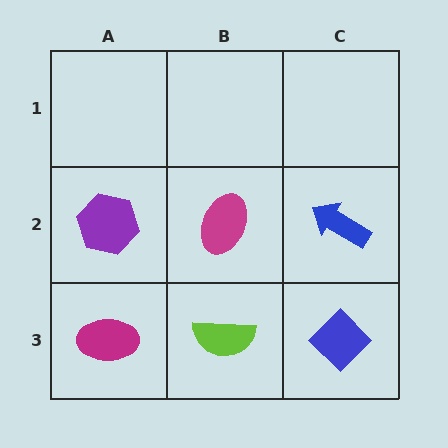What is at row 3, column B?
A lime semicircle.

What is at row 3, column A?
A magenta ellipse.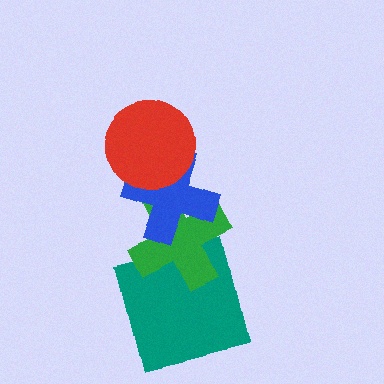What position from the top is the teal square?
The teal square is 4th from the top.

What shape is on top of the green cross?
The blue cross is on top of the green cross.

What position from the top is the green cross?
The green cross is 3rd from the top.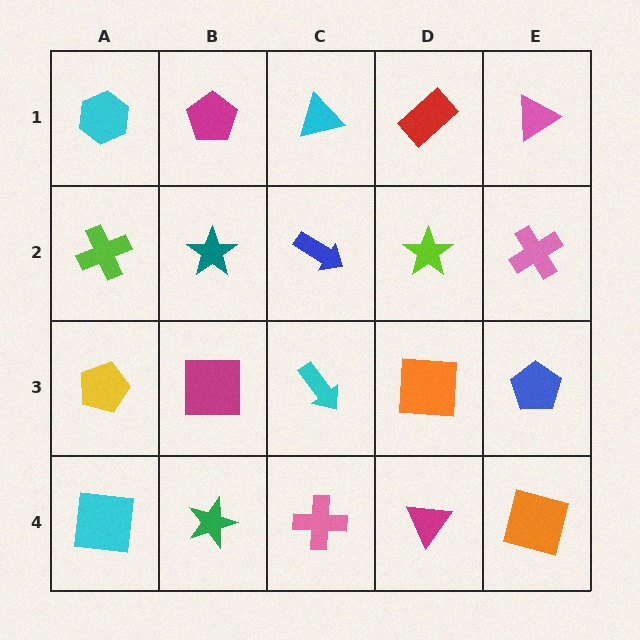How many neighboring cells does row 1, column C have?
3.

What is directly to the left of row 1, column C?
A magenta pentagon.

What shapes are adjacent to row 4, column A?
A yellow pentagon (row 3, column A), a green star (row 4, column B).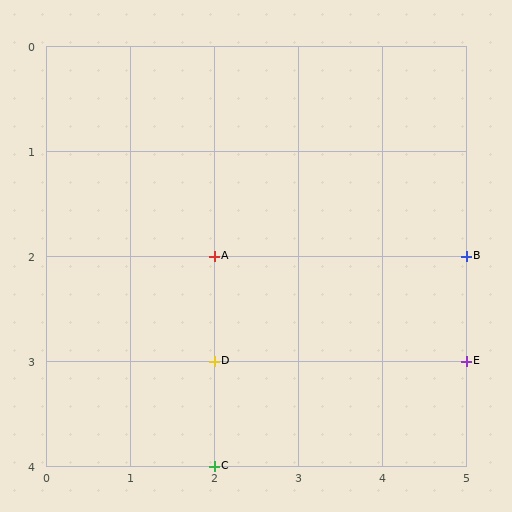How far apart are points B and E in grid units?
Points B and E are 1 row apart.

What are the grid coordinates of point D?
Point D is at grid coordinates (2, 3).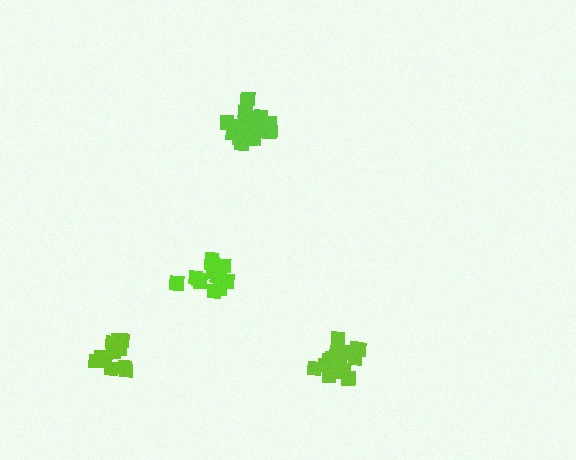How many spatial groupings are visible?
There are 4 spatial groupings.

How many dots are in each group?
Group 1: 14 dots, Group 2: 14 dots, Group 3: 20 dots, Group 4: 19 dots (67 total).